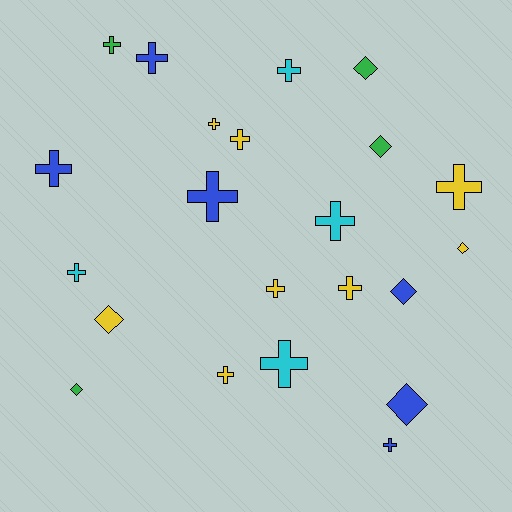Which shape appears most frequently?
Cross, with 15 objects.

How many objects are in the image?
There are 22 objects.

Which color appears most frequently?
Yellow, with 8 objects.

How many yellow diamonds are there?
There are 2 yellow diamonds.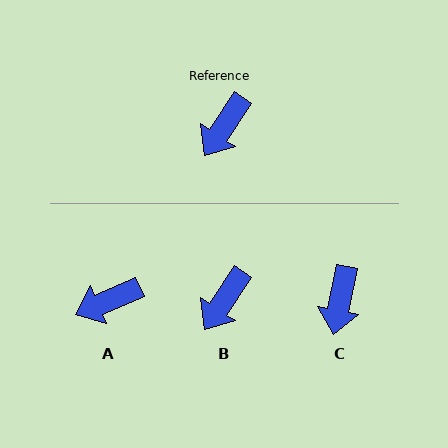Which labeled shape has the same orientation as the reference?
B.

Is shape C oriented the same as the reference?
No, it is off by about 22 degrees.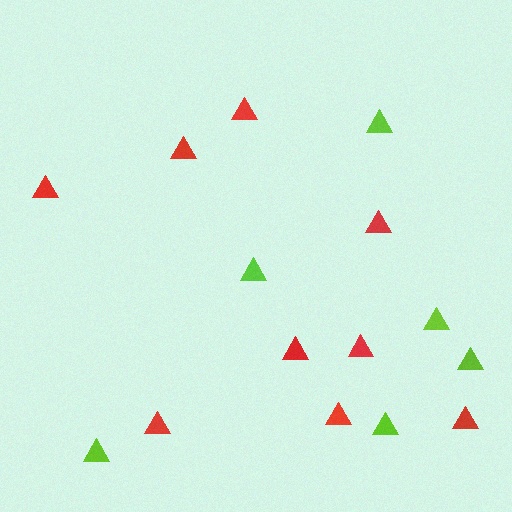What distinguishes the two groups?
There are 2 groups: one group of lime triangles (6) and one group of red triangles (9).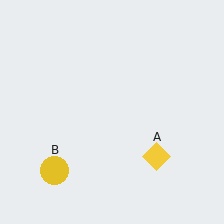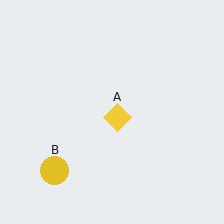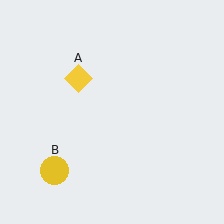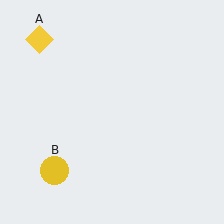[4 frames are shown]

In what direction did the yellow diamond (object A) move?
The yellow diamond (object A) moved up and to the left.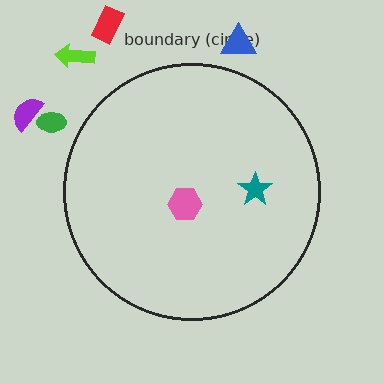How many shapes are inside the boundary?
2 inside, 5 outside.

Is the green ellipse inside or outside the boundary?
Outside.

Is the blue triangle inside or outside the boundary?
Outside.